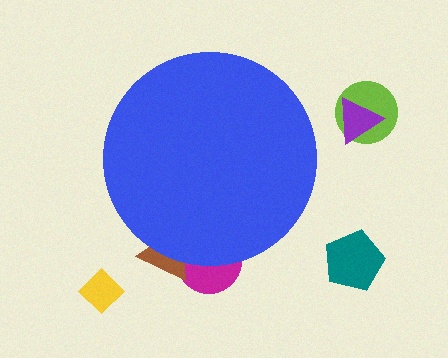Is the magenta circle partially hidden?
Yes, the magenta circle is partially hidden behind the blue circle.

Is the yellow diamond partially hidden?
No, the yellow diamond is fully visible.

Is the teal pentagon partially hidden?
No, the teal pentagon is fully visible.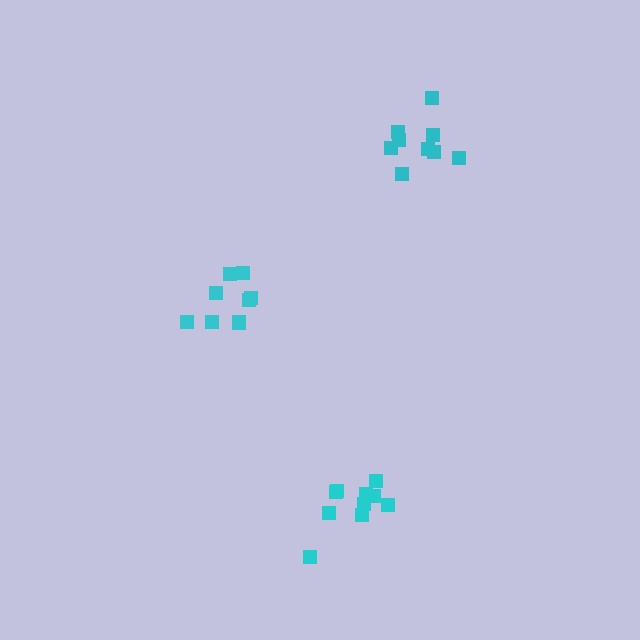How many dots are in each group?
Group 1: 8 dots, Group 2: 10 dots, Group 3: 9 dots (27 total).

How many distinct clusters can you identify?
There are 3 distinct clusters.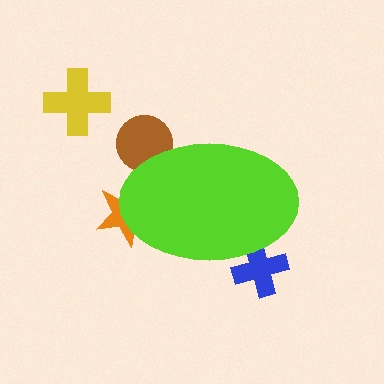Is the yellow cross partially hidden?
No, the yellow cross is fully visible.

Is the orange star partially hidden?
Yes, the orange star is partially hidden behind the lime ellipse.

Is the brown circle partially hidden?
Yes, the brown circle is partially hidden behind the lime ellipse.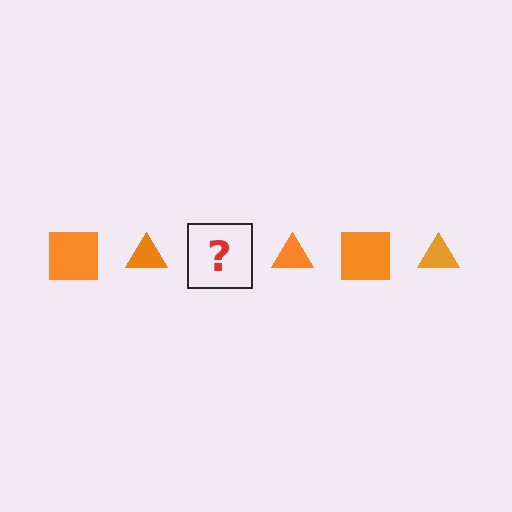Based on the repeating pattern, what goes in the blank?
The blank should be an orange square.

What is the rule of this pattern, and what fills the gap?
The rule is that the pattern cycles through square, triangle shapes in orange. The gap should be filled with an orange square.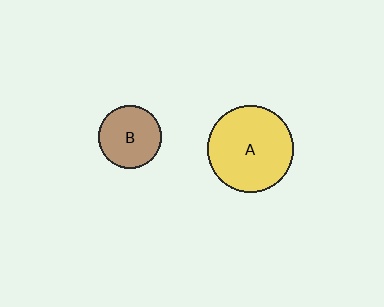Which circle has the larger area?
Circle A (yellow).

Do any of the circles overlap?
No, none of the circles overlap.